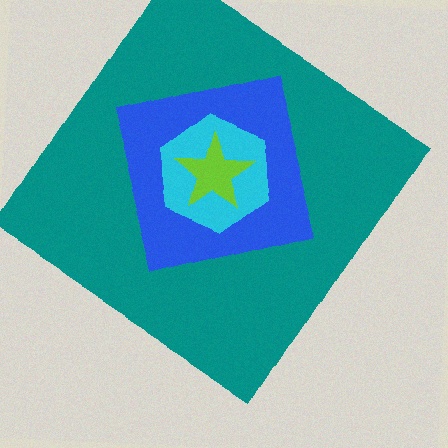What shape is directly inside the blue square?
The cyan hexagon.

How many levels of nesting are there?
4.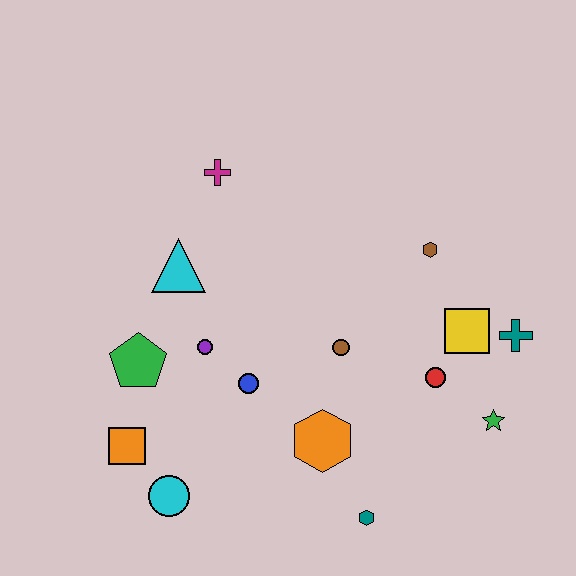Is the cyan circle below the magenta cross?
Yes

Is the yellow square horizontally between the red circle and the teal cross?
Yes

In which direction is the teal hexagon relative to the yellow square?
The teal hexagon is below the yellow square.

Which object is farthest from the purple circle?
The teal cross is farthest from the purple circle.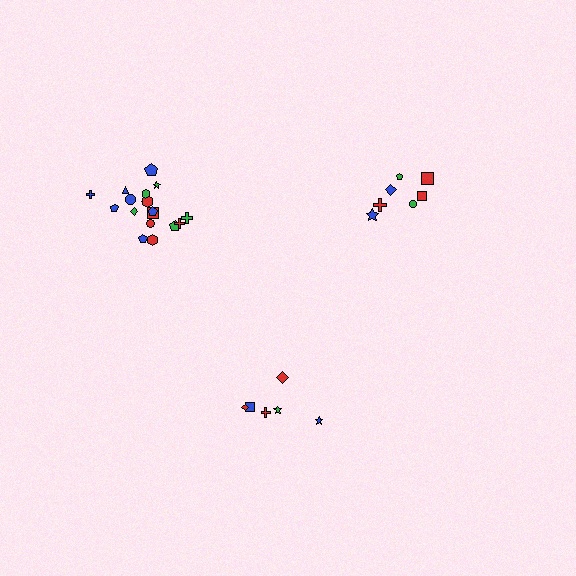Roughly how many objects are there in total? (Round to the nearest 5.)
Roughly 30 objects in total.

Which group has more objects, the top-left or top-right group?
The top-left group.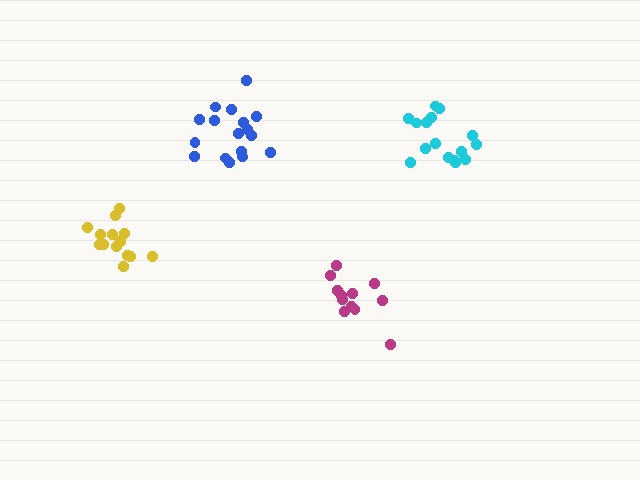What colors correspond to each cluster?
The clusters are colored: yellow, blue, magenta, cyan.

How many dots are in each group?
Group 1: 15 dots, Group 2: 17 dots, Group 3: 12 dots, Group 4: 16 dots (60 total).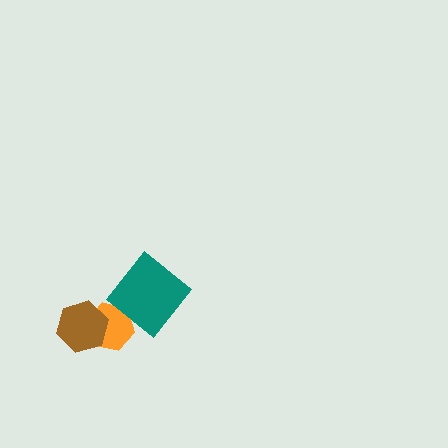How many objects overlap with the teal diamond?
1 object overlaps with the teal diamond.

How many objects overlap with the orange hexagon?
2 objects overlap with the orange hexagon.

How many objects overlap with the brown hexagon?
1 object overlaps with the brown hexagon.